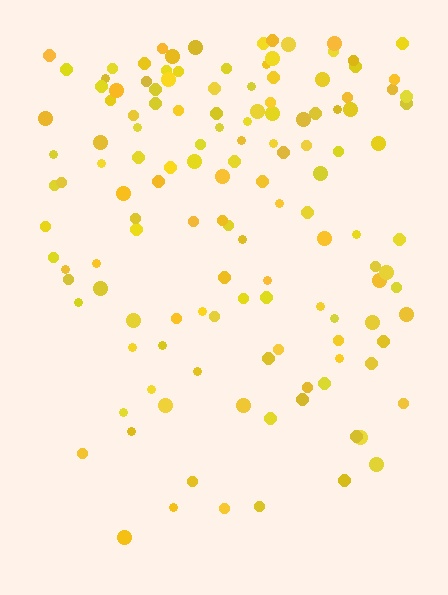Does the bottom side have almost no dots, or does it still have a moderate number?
Still a moderate number, just noticeably fewer than the top.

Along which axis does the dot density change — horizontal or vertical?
Vertical.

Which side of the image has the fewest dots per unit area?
The bottom.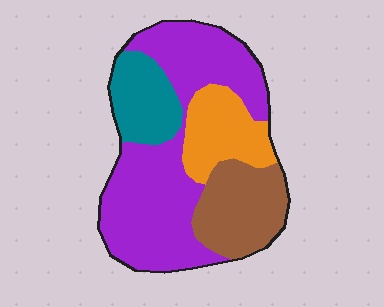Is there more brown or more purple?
Purple.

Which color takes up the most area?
Purple, at roughly 50%.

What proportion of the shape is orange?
Orange covers about 15% of the shape.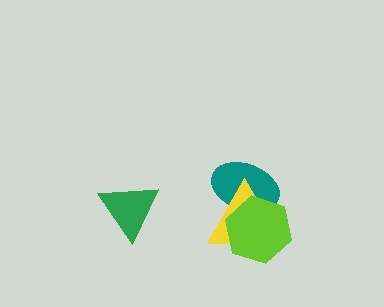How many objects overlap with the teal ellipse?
2 objects overlap with the teal ellipse.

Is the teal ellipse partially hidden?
Yes, it is partially covered by another shape.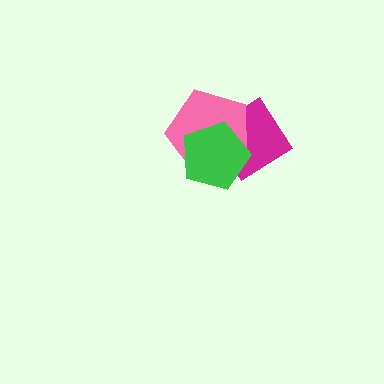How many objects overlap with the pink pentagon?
2 objects overlap with the pink pentagon.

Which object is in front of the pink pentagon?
The green pentagon is in front of the pink pentagon.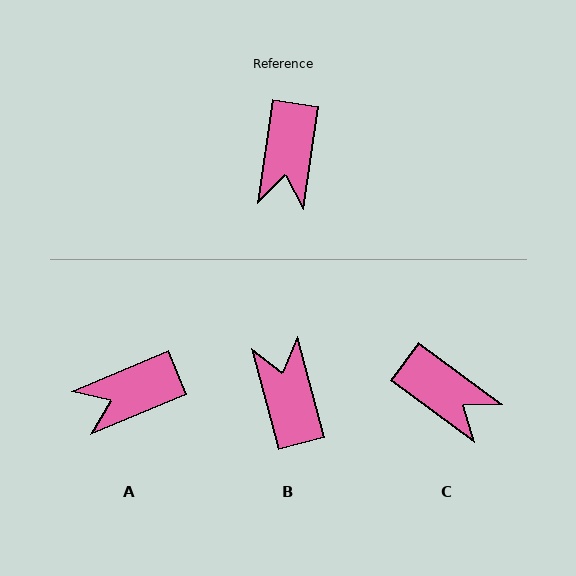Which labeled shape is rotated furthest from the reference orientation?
B, about 157 degrees away.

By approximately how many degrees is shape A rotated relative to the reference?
Approximately 59 degrees clockwise.